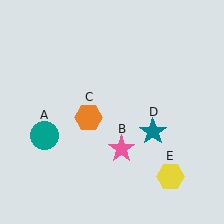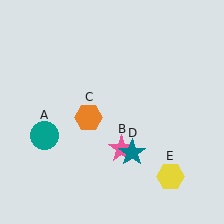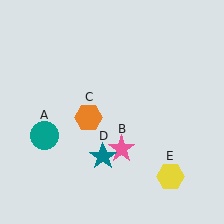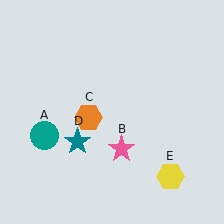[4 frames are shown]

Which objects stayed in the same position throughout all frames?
Teal circle (object A) and pink star (object B) and orange hexagon (object C) and yellow hexagon (object E) remained stationary.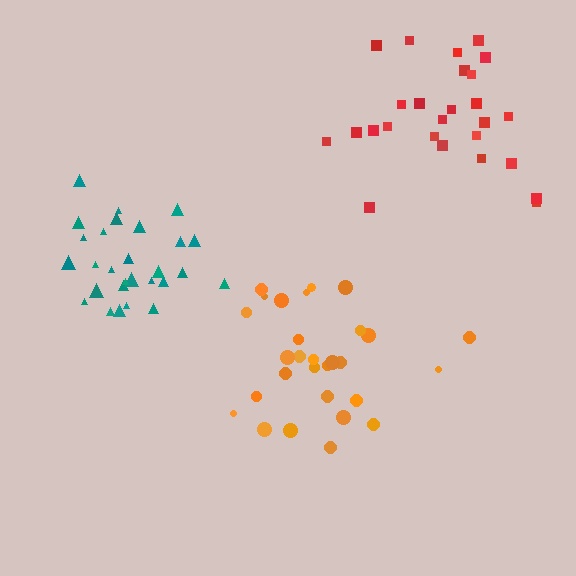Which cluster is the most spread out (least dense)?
Red.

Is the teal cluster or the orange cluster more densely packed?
Teal.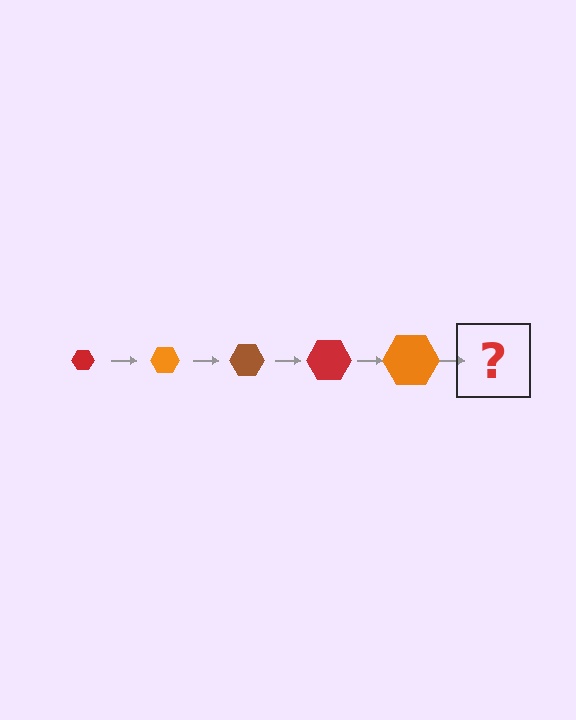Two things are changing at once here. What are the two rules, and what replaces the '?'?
The two rules are that the hexagon grows larger each step and the color cycles through red, orange, and brown. The '?' should be a brown hexagon, larger than the previous one.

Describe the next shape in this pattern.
It should be a brown hexagon, larger than the previous one.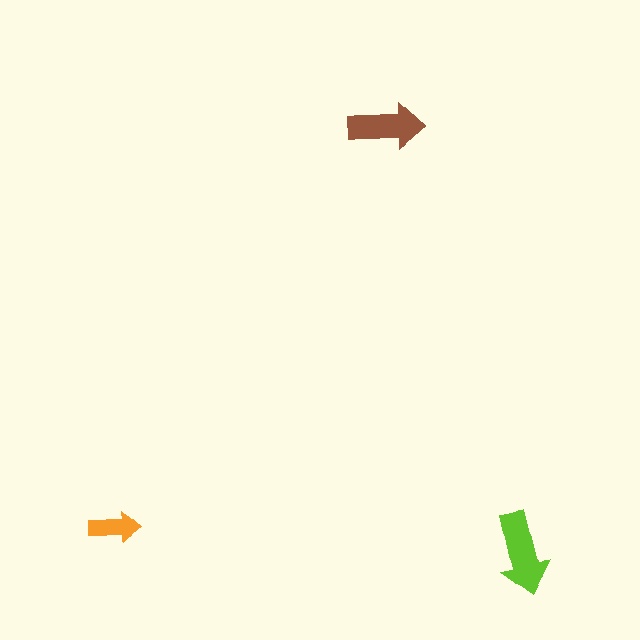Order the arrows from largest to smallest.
the lime one, the brown one, the orange one.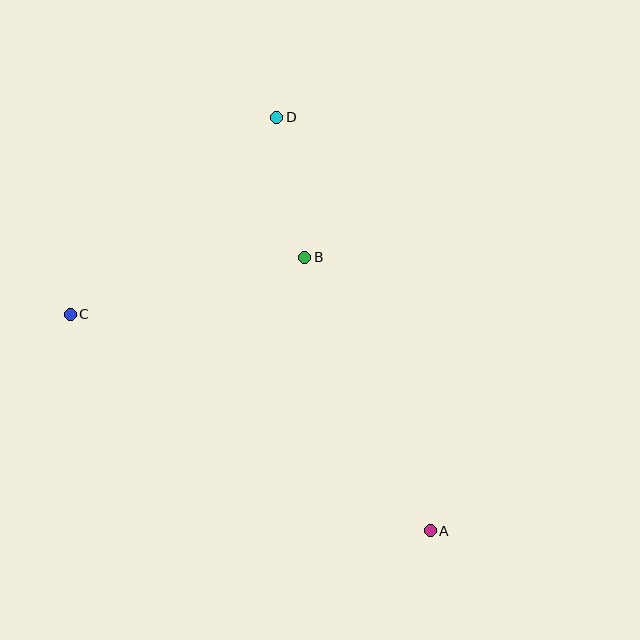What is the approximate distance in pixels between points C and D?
The distance between C and D is approximately 285 pixels.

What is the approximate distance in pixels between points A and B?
The distance between A and B is approximately 301 pixels.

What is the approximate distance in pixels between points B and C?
The distance between B and C is approximately 241 pixels.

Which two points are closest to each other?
Points B and D are closest to each other.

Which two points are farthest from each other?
Points A and D are farthest from each other.